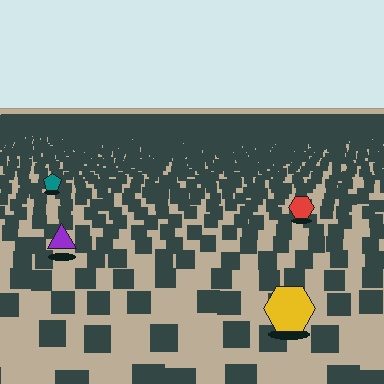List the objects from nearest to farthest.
From nearest to farthest: the yellow hexagon, the purple triangle, the red hexagon, the teal pentagon.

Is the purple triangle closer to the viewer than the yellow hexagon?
No. The yellow hexagon is closer — you can tell from the texture gradient: the ground texture is coarser near it.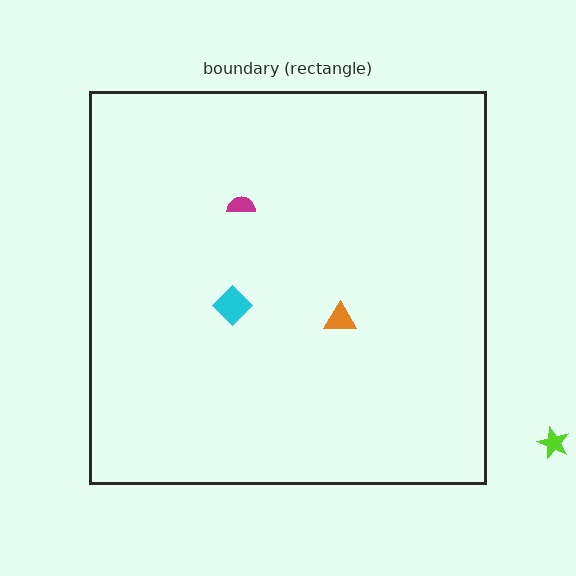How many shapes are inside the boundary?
3 inside, 1 outside.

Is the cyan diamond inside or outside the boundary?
Inside.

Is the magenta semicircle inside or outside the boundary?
Inside.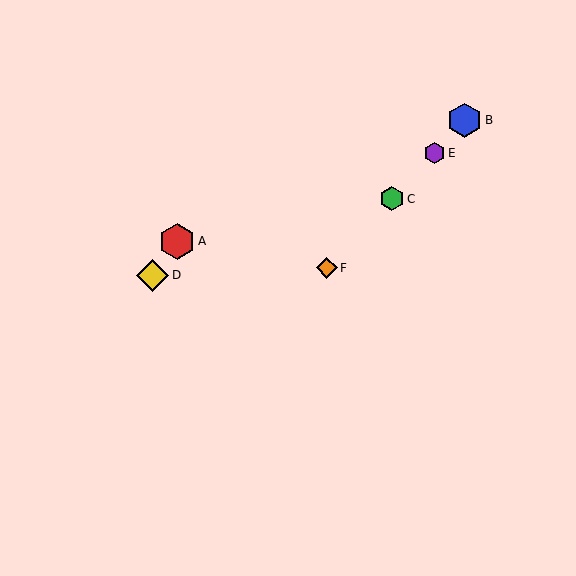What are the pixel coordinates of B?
Object B is at (465, 120).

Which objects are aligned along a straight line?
Objects B, C, E, F are aligned along a straight line.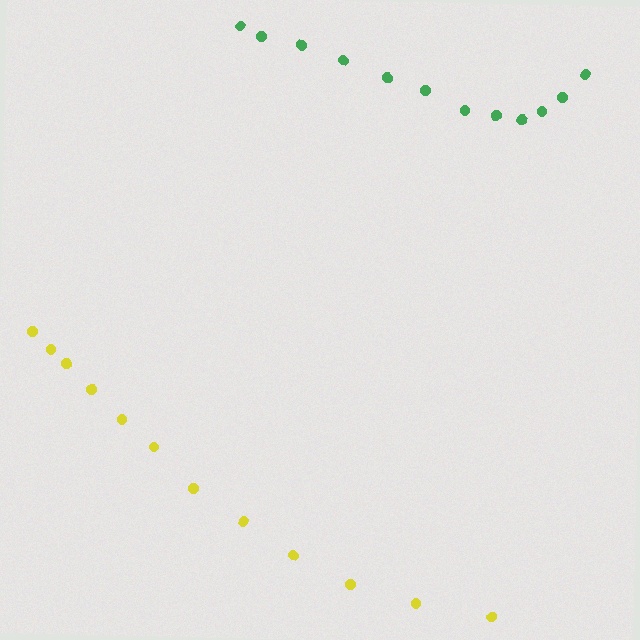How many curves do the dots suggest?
There are 2 distinct paths.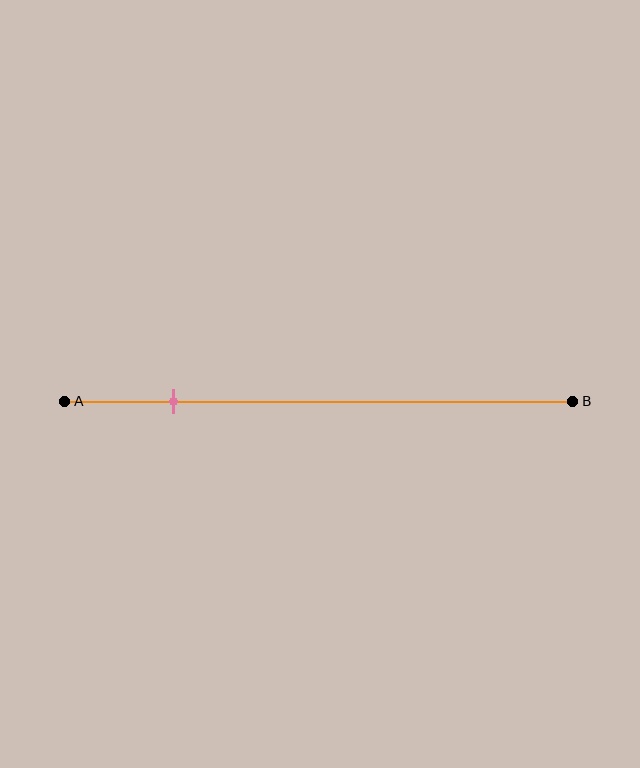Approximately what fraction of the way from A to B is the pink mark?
The pink mark is approximately 20% of the way from A to B.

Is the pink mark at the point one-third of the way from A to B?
No, the mark is at about 20% from A, not at the 33% one-third point.